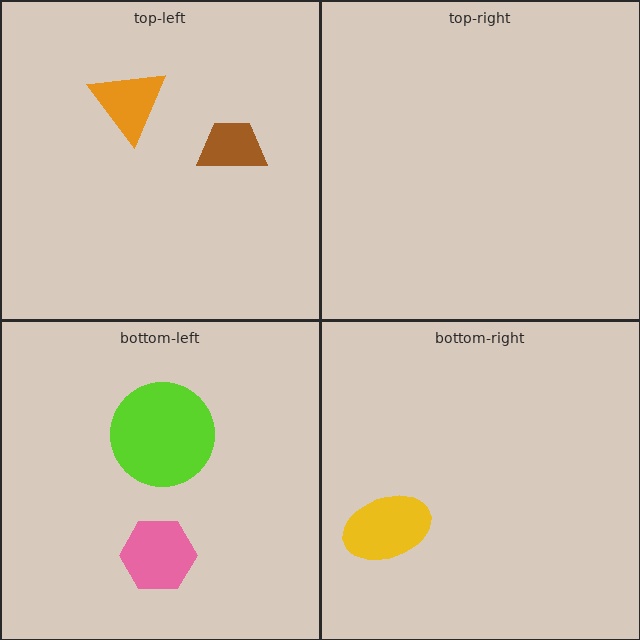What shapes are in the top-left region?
The brown trapezoid, the orange triangle.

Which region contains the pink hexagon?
The bottom-left region.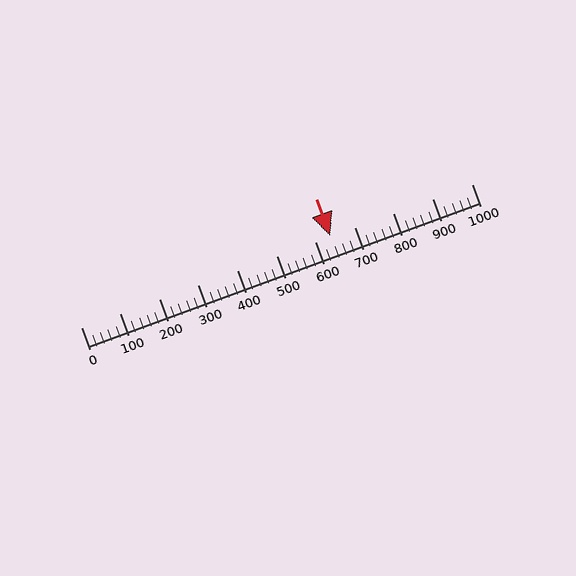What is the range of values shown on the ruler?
The ruler shows values from 0 to 1000.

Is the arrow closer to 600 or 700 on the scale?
The arrow is closer to 600.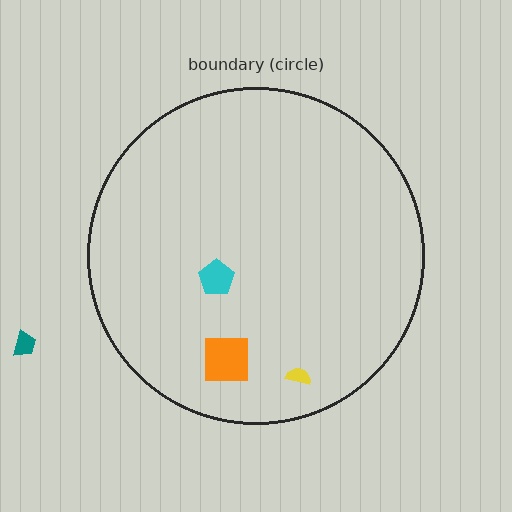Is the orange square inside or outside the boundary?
Inside.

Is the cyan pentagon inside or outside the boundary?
Inside.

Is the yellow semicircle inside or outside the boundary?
Inside.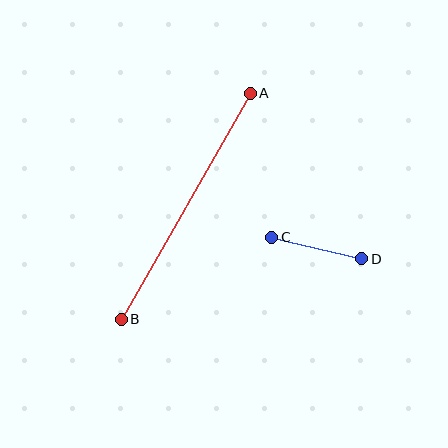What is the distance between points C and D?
The distance is approximately 92 pixels.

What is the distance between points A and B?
The distance is approximately 260 pixels.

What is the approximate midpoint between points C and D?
The midpoint is at approximately (317, 248) pixels.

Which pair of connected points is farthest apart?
Points A and B are farthest apart.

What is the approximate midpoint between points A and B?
The midpoint is at approximately (186, 206) pixels.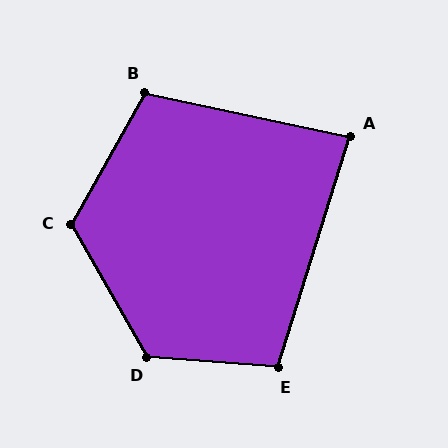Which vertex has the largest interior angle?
D, at approximately 125 degrees.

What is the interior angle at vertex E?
Approximately 103 degrees (obtuse).